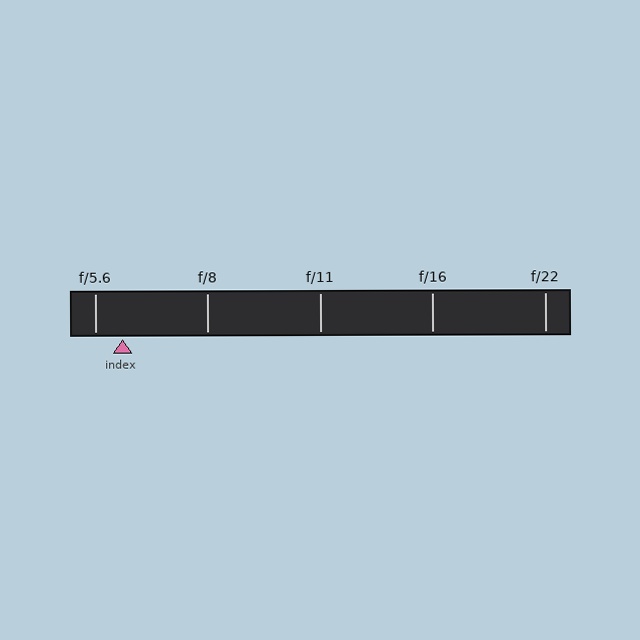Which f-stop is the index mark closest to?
The index mark is closest to f/5.6.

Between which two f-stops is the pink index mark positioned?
The index mark is between f/5.6 and f/8.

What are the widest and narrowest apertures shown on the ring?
The widest aperture shown is f/5.6 and the narrowest is f/22.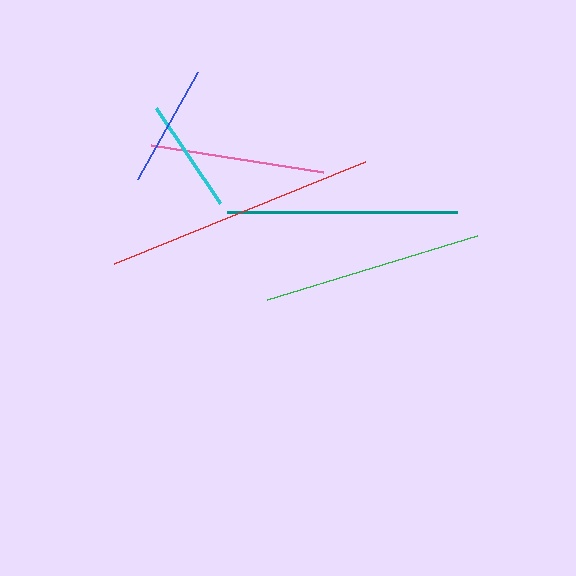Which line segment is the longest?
The red line is the longest at approximately 271 pixels.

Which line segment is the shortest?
The cyan line is the shortest at approximately 114 pixels.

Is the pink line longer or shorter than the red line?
The red line is longer than the pink line.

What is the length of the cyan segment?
The cyan segment is approximately 114 pixels long.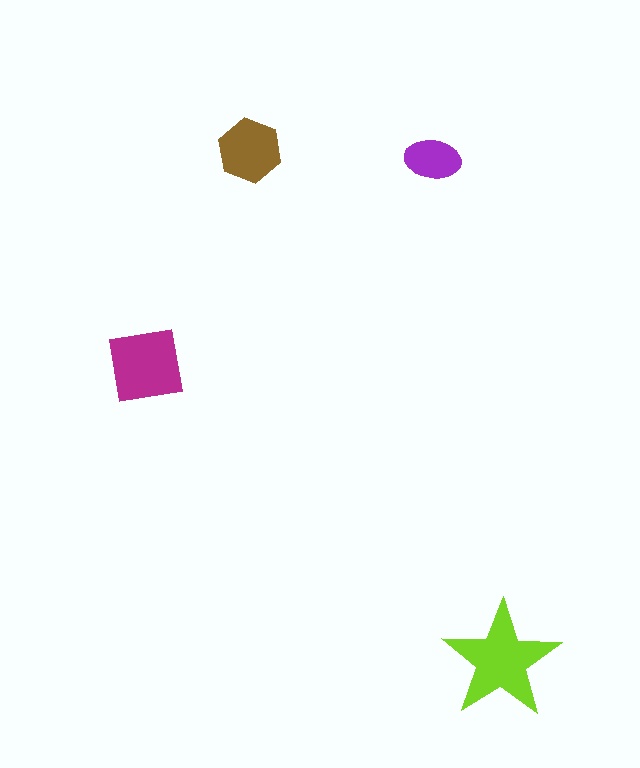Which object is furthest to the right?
The lime star is rightmost.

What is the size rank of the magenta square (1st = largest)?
2nd.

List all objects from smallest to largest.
The purple ellipse, the brown hexagon, the magenta square, the lime star.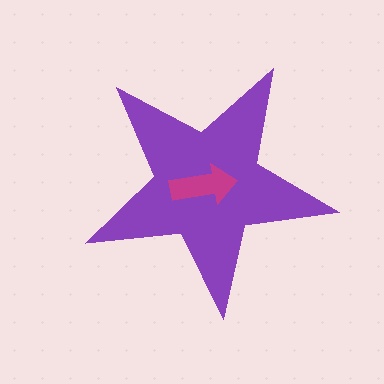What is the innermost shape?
The magenta arrow.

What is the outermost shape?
The purple star.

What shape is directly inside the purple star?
The magenta arrow.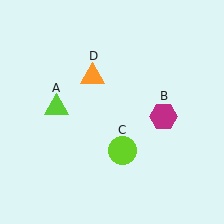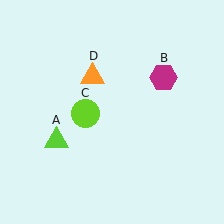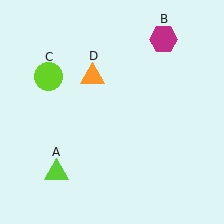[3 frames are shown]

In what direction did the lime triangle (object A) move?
The lime triangle (object A) moved down.